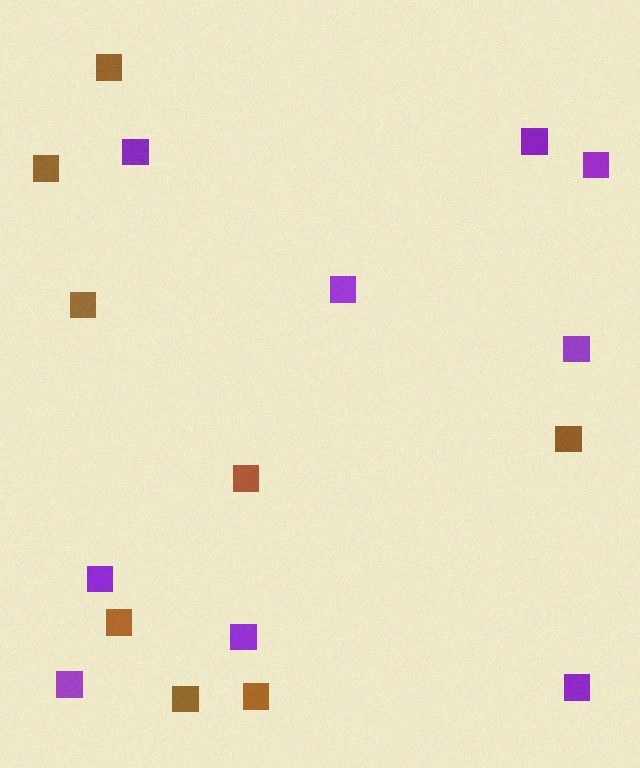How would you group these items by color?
There are 2 groups: one group of purple squares (9) and one group of brown squares (8).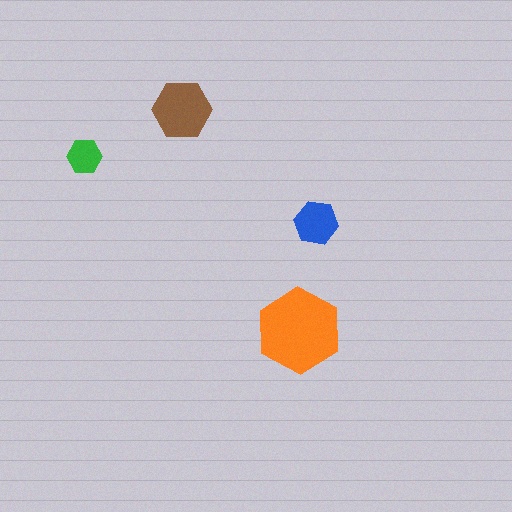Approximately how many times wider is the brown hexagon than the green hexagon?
About 1.5 times wider.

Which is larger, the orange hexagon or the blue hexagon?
The orange one.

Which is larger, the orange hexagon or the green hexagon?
The orange one.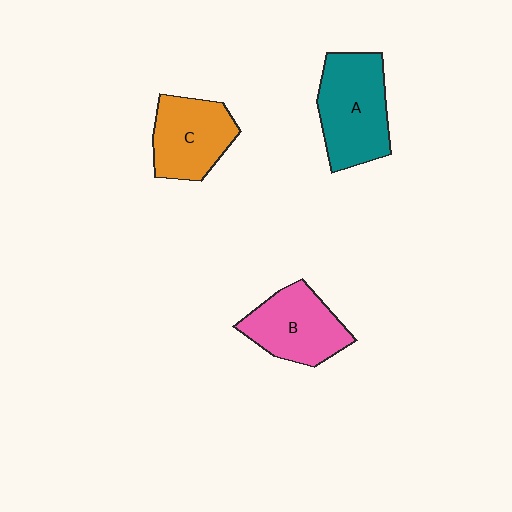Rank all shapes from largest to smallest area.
From largest to smallest: A (teal), B (pink), C (orange).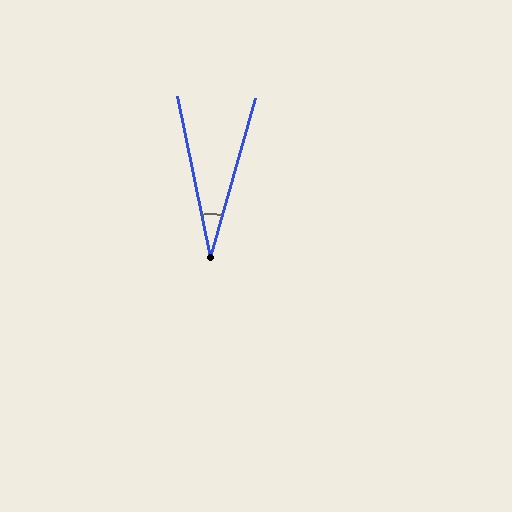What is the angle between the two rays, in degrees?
Approximately 28 degrees.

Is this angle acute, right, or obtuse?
It is acute.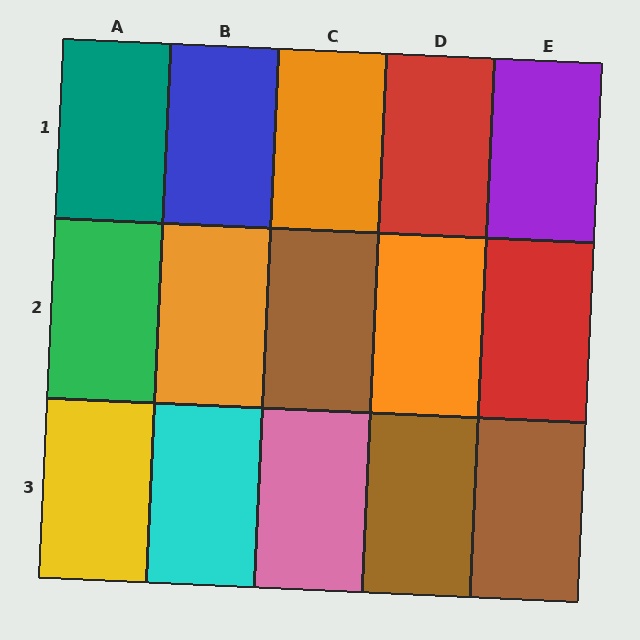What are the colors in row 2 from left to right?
Green, orange, brown, orange, red.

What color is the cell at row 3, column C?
Pink.